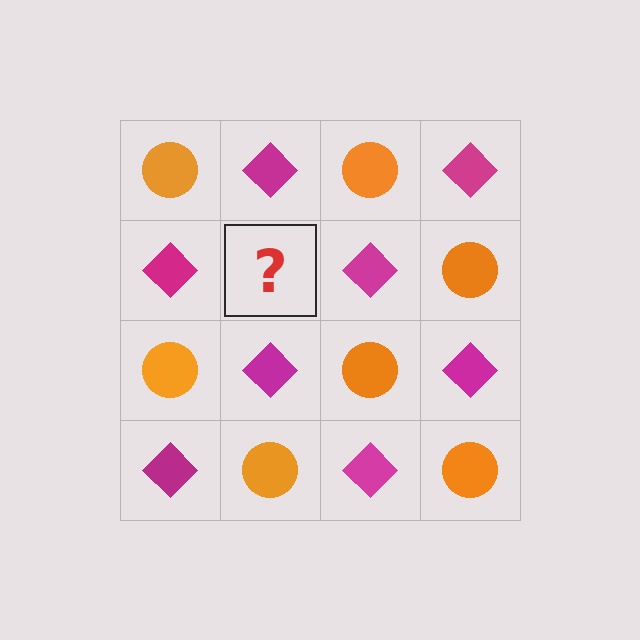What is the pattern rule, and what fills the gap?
The rule is that it alternates orange circle and magenta diamond in a checkerboard pattern. The gap should be filled with an orange circle.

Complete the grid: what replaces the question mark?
The question mark should be replaced with an orange circle.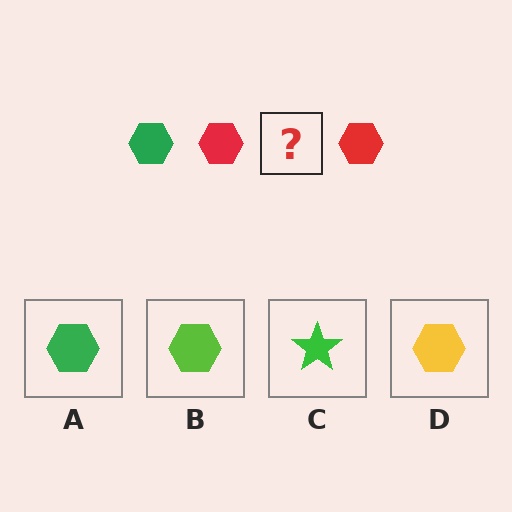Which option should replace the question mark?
Option A.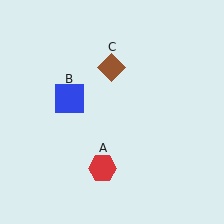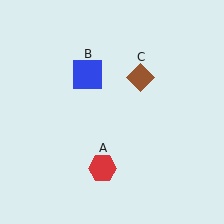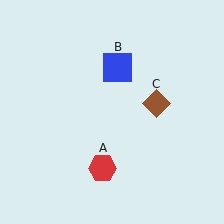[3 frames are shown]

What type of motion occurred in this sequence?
The blue square (object B), brown diamond (object C) rotated clockwise around the center of the scene.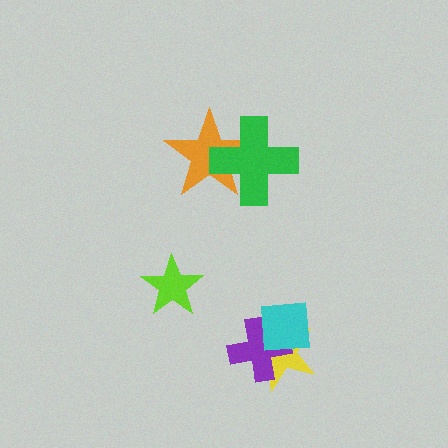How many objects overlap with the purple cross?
2 objects overlap with the purple cross.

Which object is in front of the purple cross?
The cyan square is in front of the purple cross.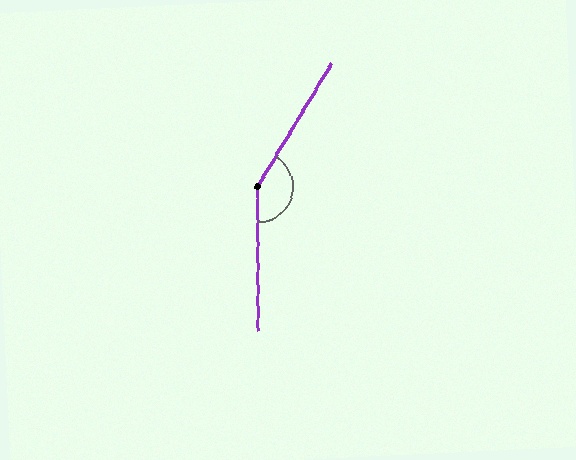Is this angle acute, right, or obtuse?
It is obtuse.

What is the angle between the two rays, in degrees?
Approximately 149 degrees.